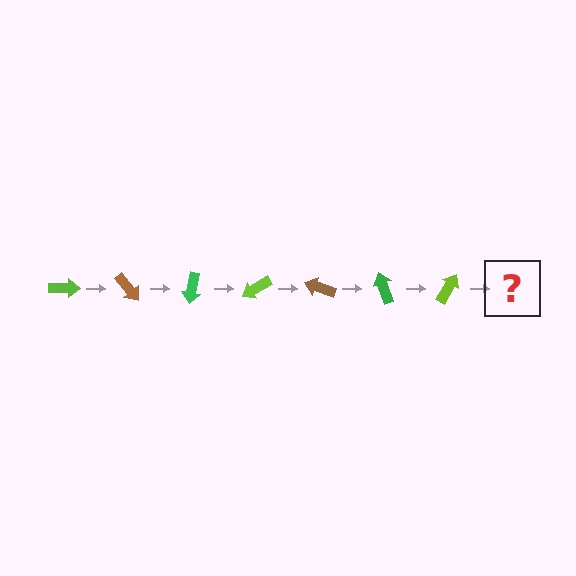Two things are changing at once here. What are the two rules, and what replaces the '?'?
The two rules are that it rotates 50 degrees each step and the color cycles through lime, brown, and green. The '?' should be a brown arrow, rotated 350 degrees from the start.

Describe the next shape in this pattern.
It should be a brown arrow, rotated 350 degrees from the start.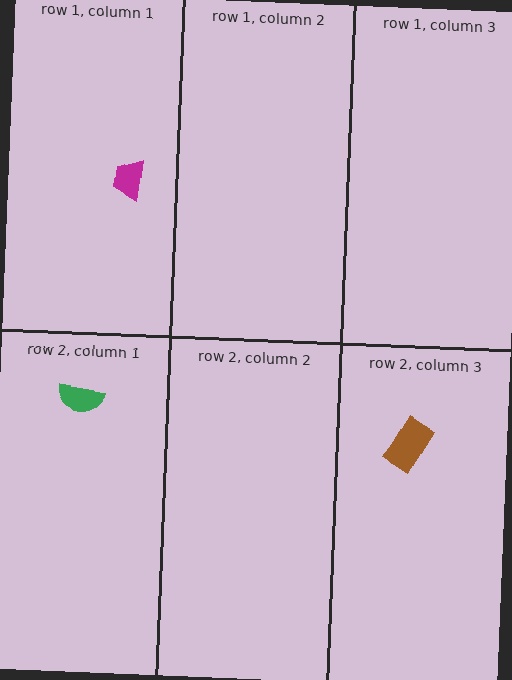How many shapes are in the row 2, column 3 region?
1.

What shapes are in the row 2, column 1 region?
The green semicircle.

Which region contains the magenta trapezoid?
The row 1, column 1 region.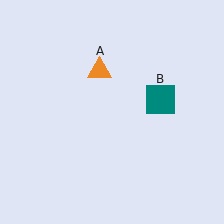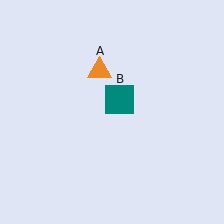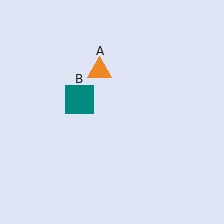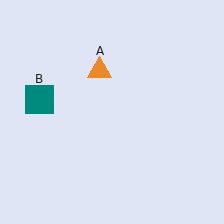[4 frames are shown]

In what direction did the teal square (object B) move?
The teal square (object B) moved left.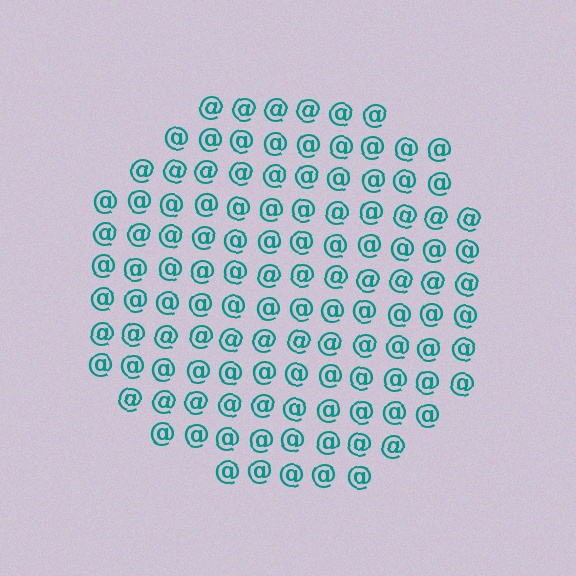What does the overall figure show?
The overall figure shows a circle.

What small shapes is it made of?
It is made of small at signs.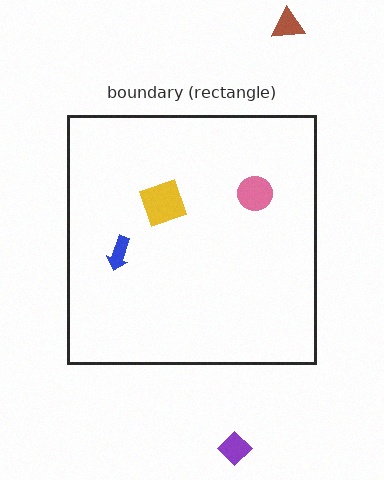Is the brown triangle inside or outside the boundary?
Outside.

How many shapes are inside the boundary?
3 inside, 2 outside.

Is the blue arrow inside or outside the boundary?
Inside.